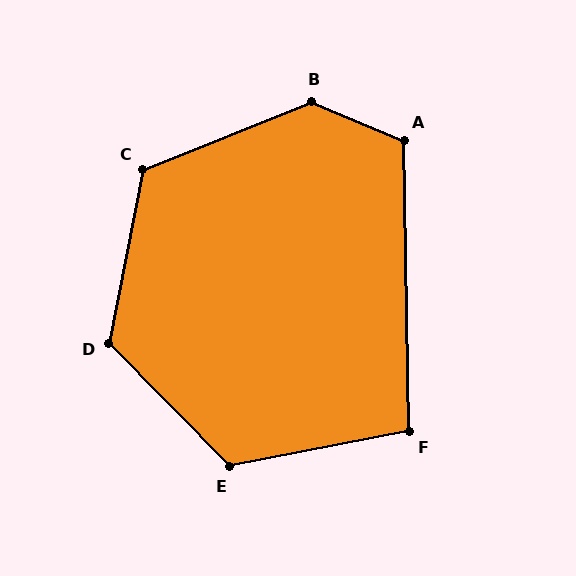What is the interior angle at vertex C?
Approximately 123 degrees (obtuse).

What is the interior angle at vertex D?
Approximately 124 degrees (obtuse).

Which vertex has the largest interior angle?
B, at approximately 136 degrees.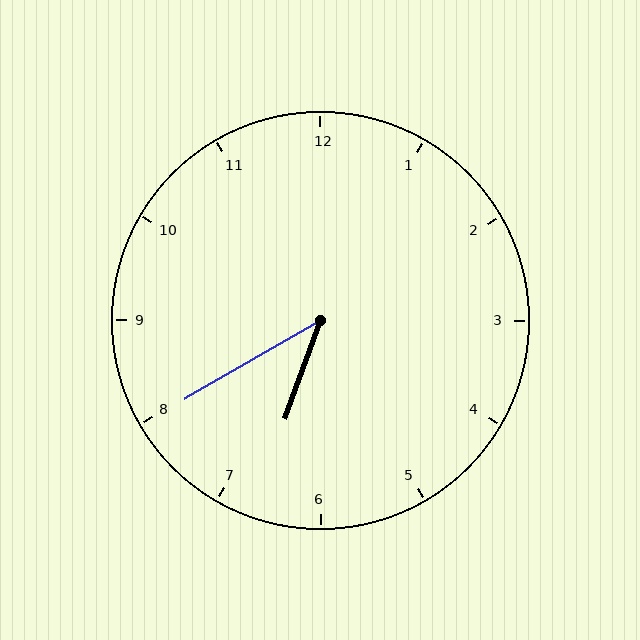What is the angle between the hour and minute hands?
Approximately 40 degrees.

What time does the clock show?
6:40.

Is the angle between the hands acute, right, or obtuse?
It is acute.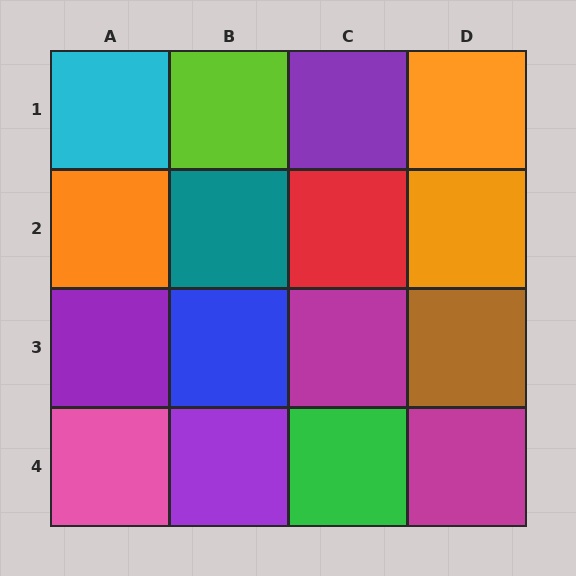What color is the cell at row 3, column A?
Purple.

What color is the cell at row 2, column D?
Orange.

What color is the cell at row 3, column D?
Brown.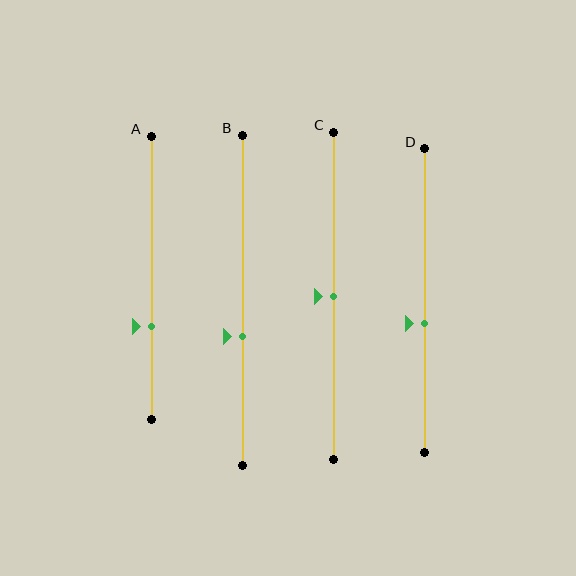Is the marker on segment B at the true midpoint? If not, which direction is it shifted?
No, the marker on segment B is shifted downward by about 11% of the segment length.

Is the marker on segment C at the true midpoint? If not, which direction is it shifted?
Yes, the marker on segment C is at the true midpoint.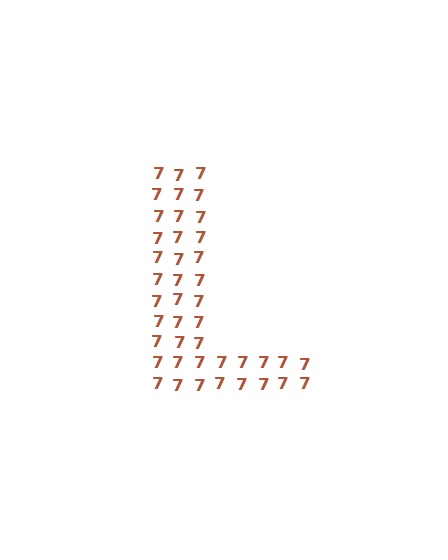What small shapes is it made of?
It is made of small digit 7's.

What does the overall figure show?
The overall figure shows the letter L.